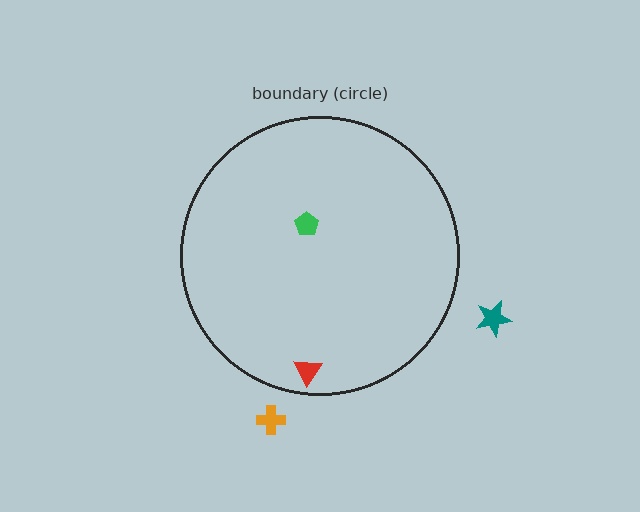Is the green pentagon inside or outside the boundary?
Inside.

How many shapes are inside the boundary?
2 inside, 2 outside.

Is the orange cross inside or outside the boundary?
Outside.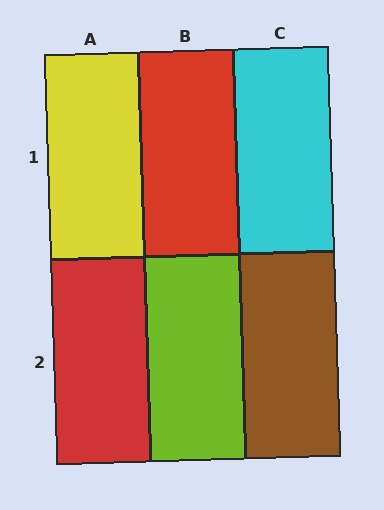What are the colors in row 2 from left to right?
Red, lime, brown.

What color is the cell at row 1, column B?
Red.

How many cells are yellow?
1 cell is yellow.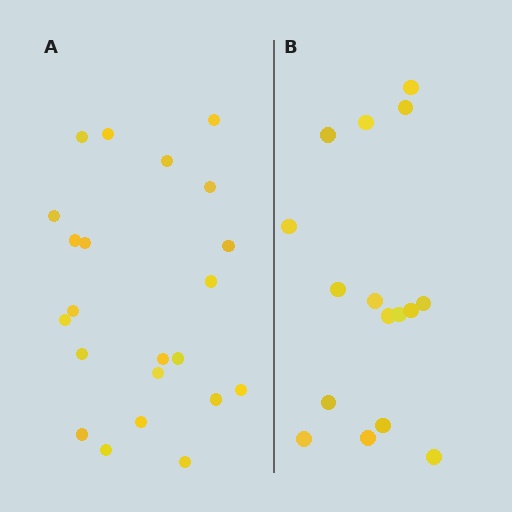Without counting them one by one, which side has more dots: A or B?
Region A (the left region) has more dots.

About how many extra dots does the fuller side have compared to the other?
Region A has about 6 more dots than region B.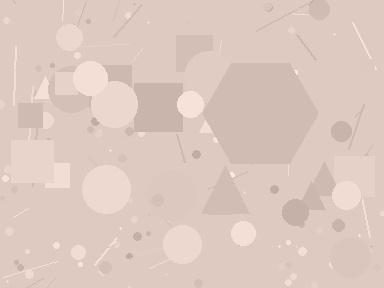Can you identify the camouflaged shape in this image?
The camouflaged shape is a hexagon.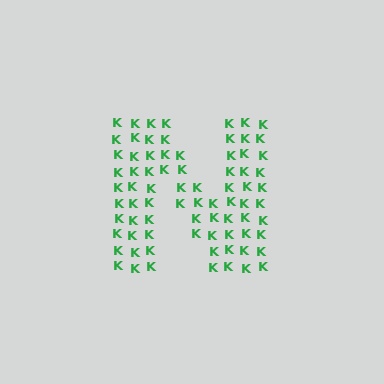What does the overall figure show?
The overall figure shows the letter N.